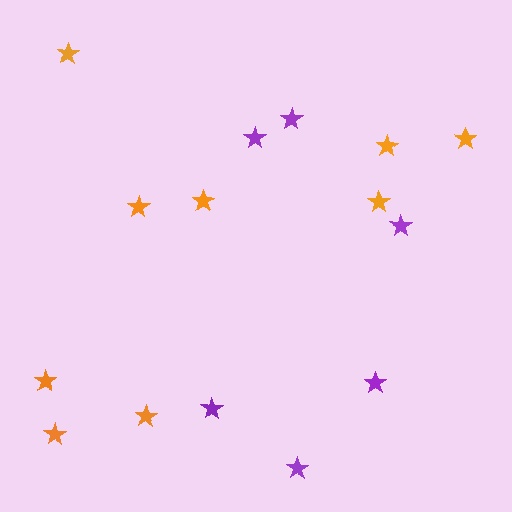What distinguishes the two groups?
There are 2 groups: one group of purple stars (6) and one group of orange stars (9).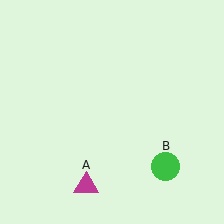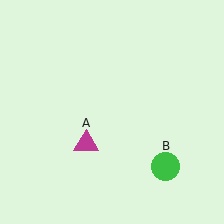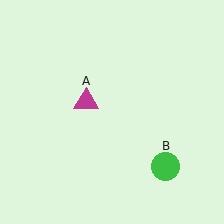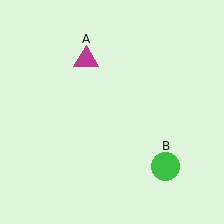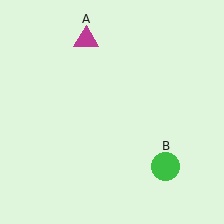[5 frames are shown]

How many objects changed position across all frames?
1 object changed position: magenta triangle (object A).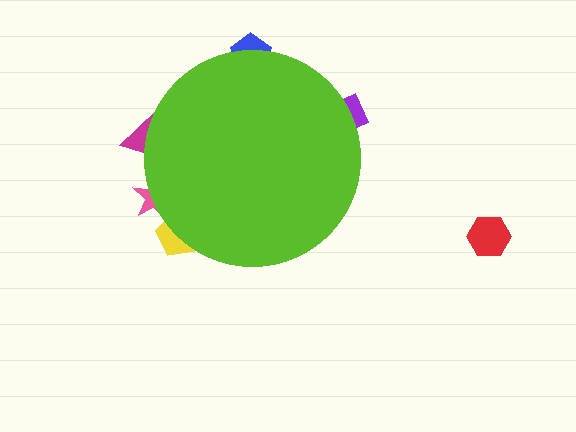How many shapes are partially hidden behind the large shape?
5 shapes are partially hidden.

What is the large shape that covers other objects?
A lime circle.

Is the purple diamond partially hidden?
Yes, the purple diamond is partially hidden behind the lime circle.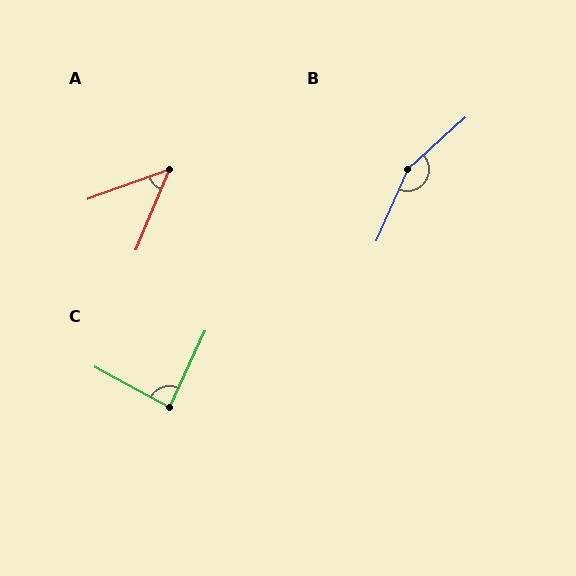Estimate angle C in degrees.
Approximately 86 degrees.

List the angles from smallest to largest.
A (48°), C (86°), B (156°).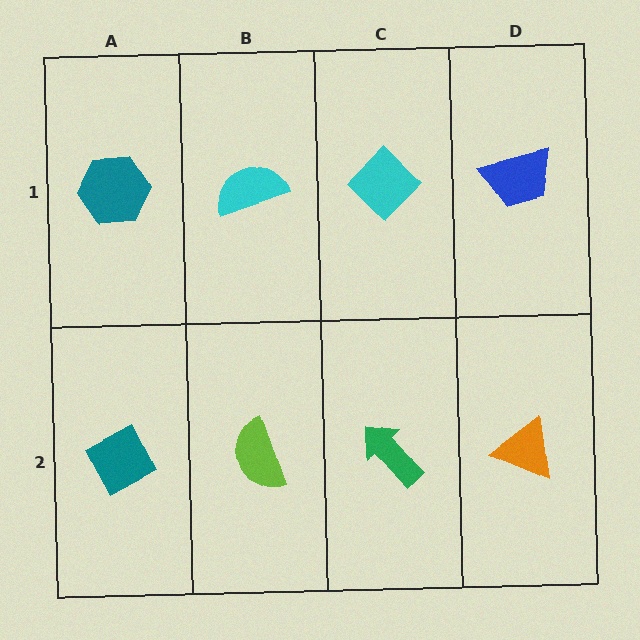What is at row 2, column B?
A lime semicircle.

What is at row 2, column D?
An orange triangle.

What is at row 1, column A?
A teal hexagon.